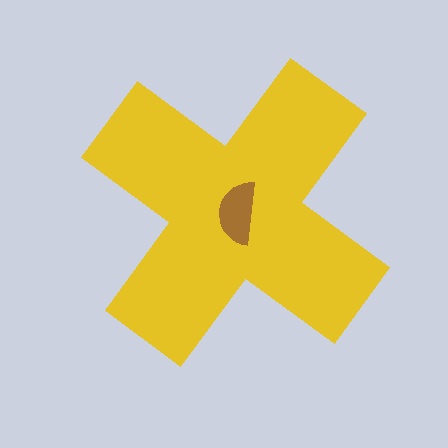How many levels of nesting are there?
2.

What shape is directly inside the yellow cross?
The brown semicircle.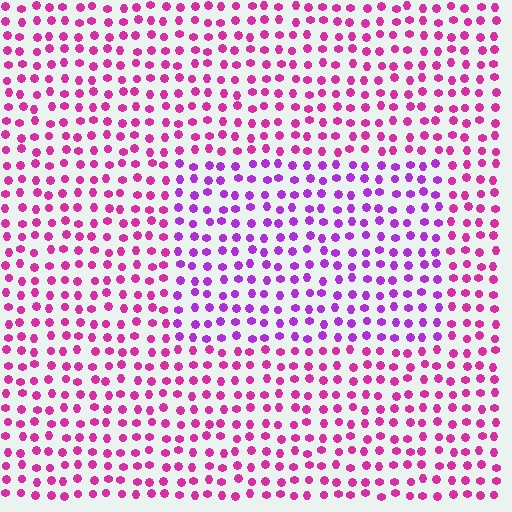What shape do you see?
I see a rectangle.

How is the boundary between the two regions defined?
The boundary is defined purely by a slight shift in hue (about 33 degrees). Spacing, size, and orientation are identical on both sides.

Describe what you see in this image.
The image is filled with small magenta elements in a uniform arrangement. A rectangle-shaped region is visible where the elements are tinted to a slightly different hue, forming a subtle color boundary.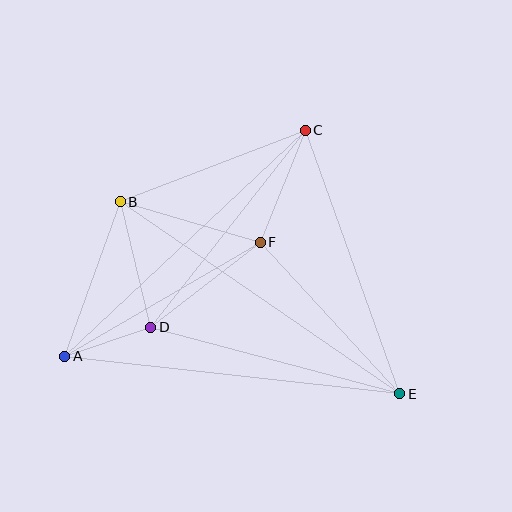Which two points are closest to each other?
Points A and D are closest to each other.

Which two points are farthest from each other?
Points B and E are farthest from each other.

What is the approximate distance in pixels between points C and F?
The distance between C and F is approximately 121 pixels.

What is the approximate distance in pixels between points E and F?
The distance between E and F is approximately 206 pixels.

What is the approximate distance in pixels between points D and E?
The distance between D and E is approximately 258 pixels.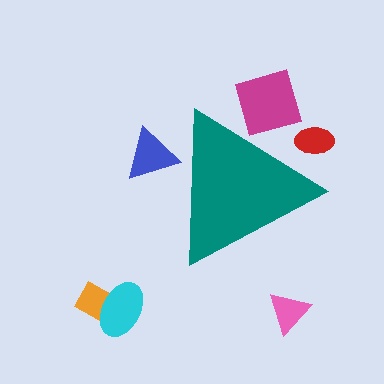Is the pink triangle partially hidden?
No, the pink triangle is fully visible.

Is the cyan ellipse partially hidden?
No, the cyan ellipse is fully visible.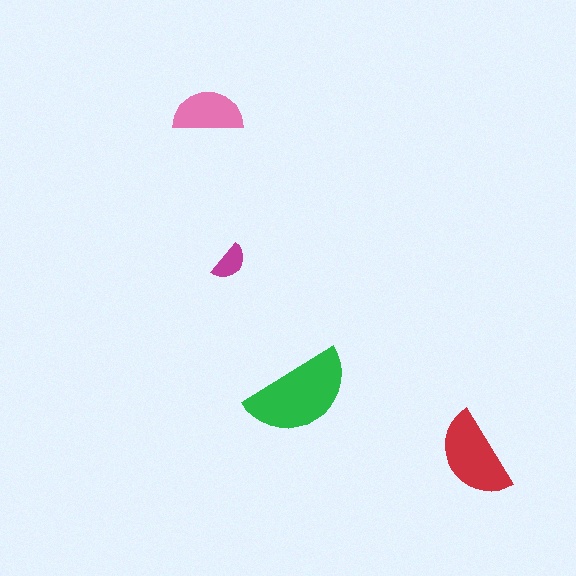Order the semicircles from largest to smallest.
the green one, the red one, the pink one, the magenta one.